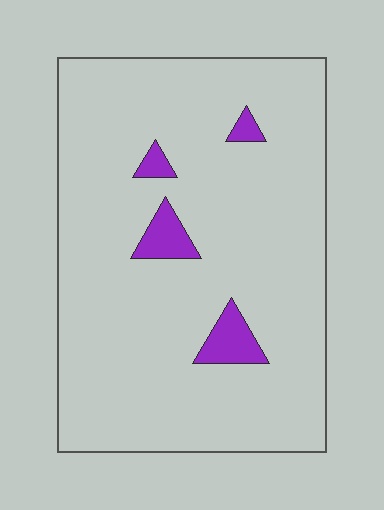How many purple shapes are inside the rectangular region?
4.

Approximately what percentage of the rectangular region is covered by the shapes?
Approximately 5%.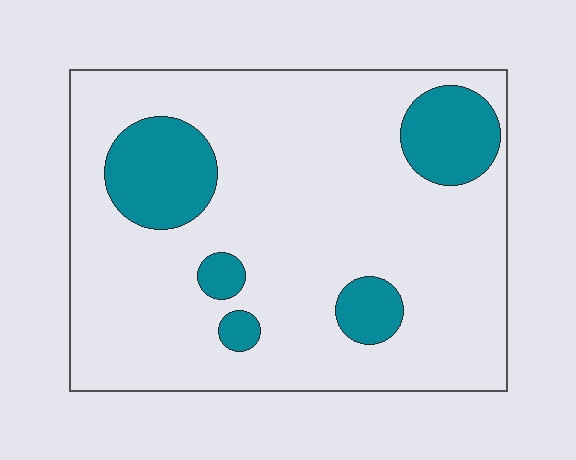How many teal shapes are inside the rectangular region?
5.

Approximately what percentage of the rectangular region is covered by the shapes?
Approximately 20%.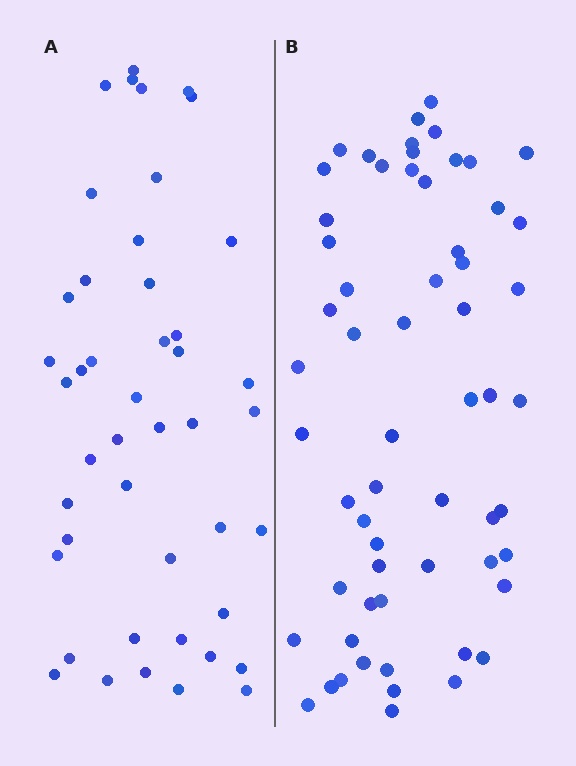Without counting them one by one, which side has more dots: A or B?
Region B (the right region) has more dots.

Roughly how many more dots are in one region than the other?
Region B has approximately 15 more dots than region A.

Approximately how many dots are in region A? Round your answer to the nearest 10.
About 40 dots. (The exact count is 45, which rounds to 40.)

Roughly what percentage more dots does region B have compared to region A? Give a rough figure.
About 35% more.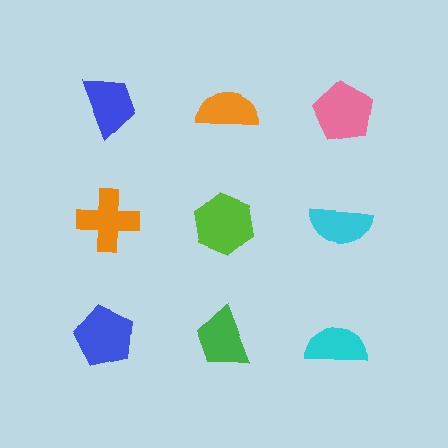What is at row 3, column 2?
A green trapezoid.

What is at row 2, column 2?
A lime hexagon.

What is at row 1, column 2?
An orange semicircle.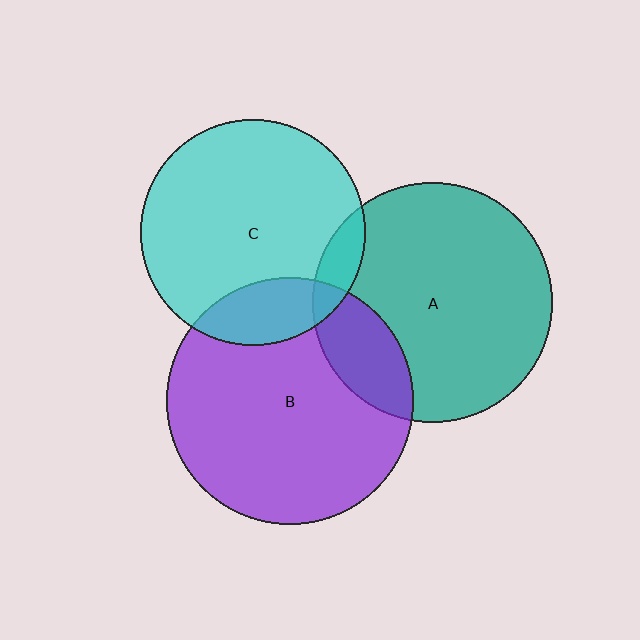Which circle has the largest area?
Circle B (purple).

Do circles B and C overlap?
Yes.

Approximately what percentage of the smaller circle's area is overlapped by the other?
Approximately 15%.